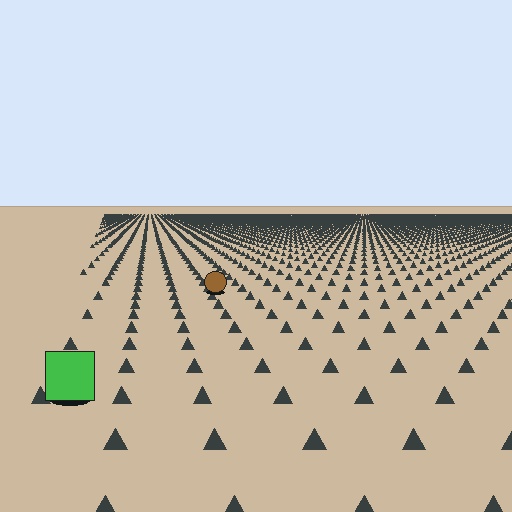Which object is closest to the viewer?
The green square is closest. The texture marks near it are larger and more spread out.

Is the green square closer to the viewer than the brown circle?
Yes. The green square is closer — you can tell from the texture gradient: the ground texture is coarser near it.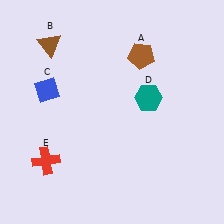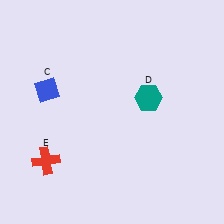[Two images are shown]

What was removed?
The brown triangle (B), the brown pentagon (A) were removed in Image 2.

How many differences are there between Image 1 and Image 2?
There are 2 differences between the two images.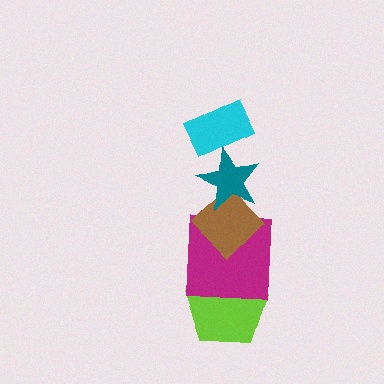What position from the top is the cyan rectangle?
The cyan rectangle is 1st from the top.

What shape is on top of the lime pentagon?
The magenta square is on top of the lime pentagon.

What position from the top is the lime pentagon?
The lime pentagon is 5th from the top.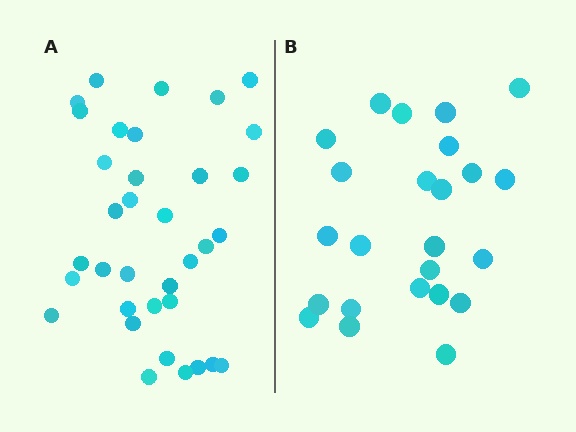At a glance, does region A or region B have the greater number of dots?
Region A (the left region) has more dots.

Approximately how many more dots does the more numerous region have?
Region A has roughly 12 or so more dots than region B.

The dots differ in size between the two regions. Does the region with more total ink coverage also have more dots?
No. Region B has more total ink coverage because its dots are larger, but region A actually contains more individual dots. Total area can be misleading — the number of items is what matters here.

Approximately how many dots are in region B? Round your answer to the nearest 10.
About 20 dots. (The exact count is 24, which rounds to 20.)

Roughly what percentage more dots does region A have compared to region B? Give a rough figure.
About 45% more.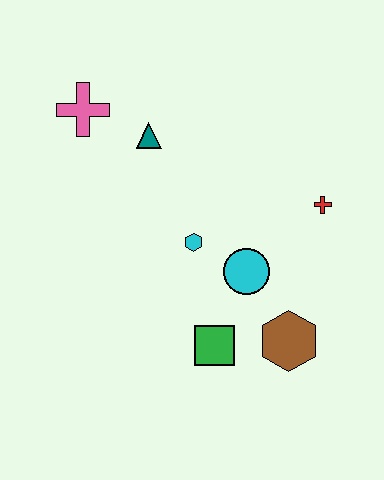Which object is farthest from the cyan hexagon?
The pink cross is farthest from the cyan hexagon.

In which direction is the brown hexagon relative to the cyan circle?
The brown hexagon is below the cyan circle.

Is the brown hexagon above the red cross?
No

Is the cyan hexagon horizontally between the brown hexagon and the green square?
No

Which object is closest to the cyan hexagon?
The cyan circle is closest to the cyan hexagon.